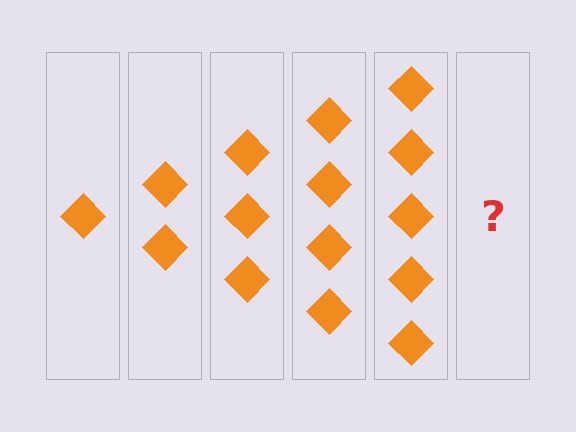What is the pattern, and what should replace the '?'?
The pattern is that each step adds one more diamond. The '?' should be 6 diamonds.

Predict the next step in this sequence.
The next step is 6 diamonds.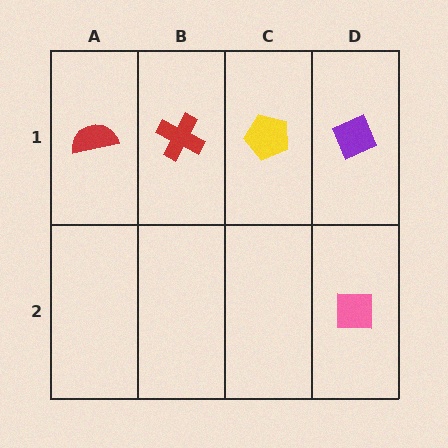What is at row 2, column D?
A pink square.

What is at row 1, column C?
A yellow pentagon.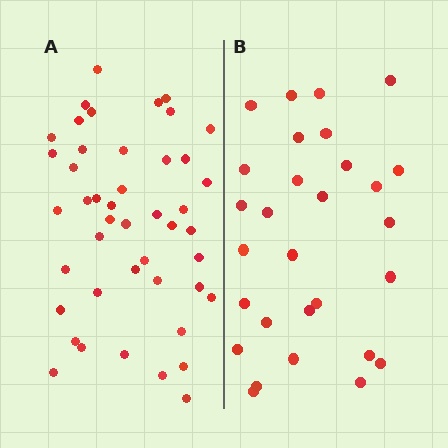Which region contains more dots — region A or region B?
Region A (the left region) has more dots.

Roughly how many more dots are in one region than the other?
Region A has approximately 15 more dots than region B.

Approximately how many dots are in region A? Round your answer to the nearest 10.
About 40 dots. (The exact count is 45, which rounds to 40.)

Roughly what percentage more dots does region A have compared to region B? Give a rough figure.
About 55% more.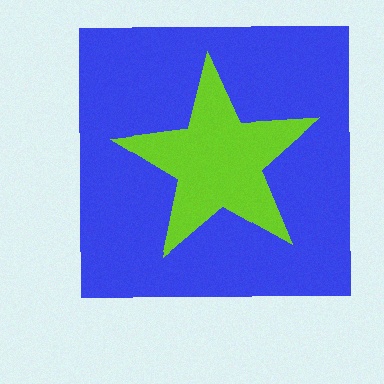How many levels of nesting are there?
2.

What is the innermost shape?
The lime star.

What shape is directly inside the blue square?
The lime star.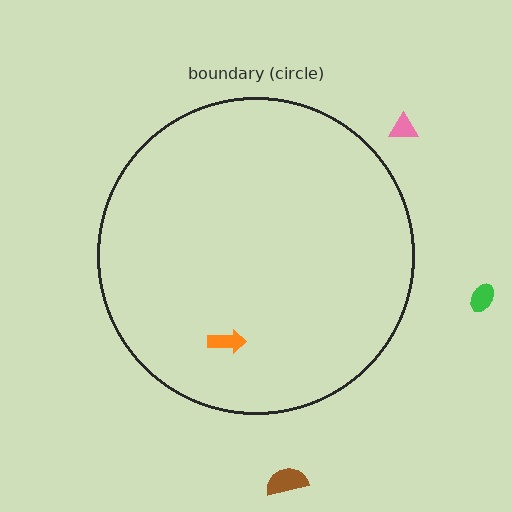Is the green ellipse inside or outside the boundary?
Outside.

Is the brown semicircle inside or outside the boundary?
Outside.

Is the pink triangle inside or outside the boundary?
Outside.